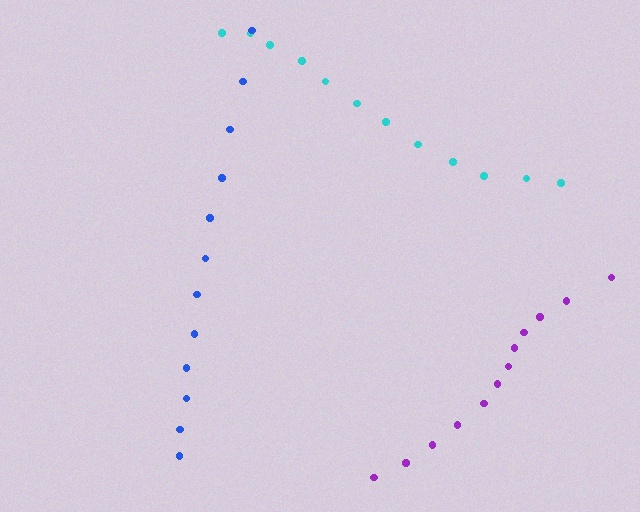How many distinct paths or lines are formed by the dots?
There are 3 distinct paths.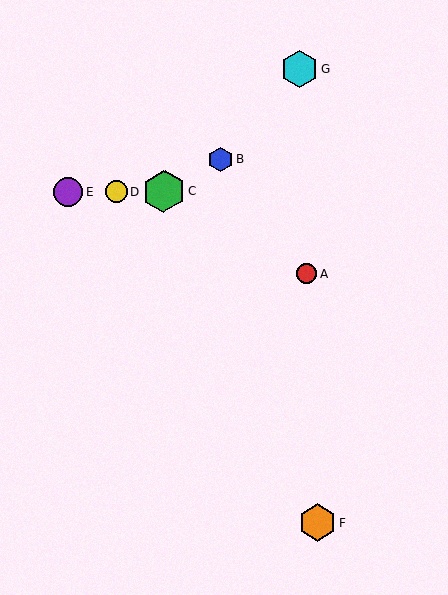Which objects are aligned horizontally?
Objects C, D, E are aligned horizontally.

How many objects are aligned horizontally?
3 objects (C, D, E) are aligned horizontally.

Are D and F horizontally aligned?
No, D is at y≈192 and F is at y≈523.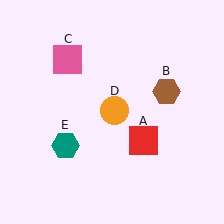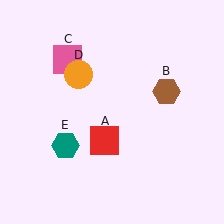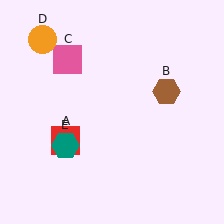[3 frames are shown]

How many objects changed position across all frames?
2 objects changed position: red square (object A), orange circle (object D).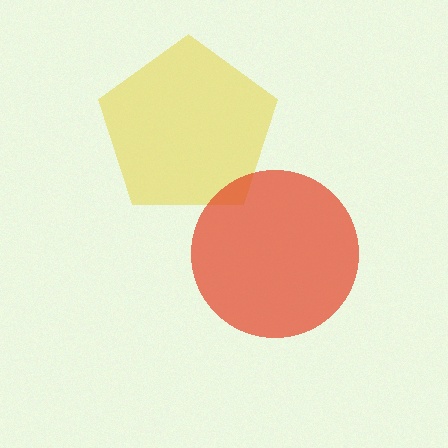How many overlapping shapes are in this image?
There are 2 overlapping shapes in the image.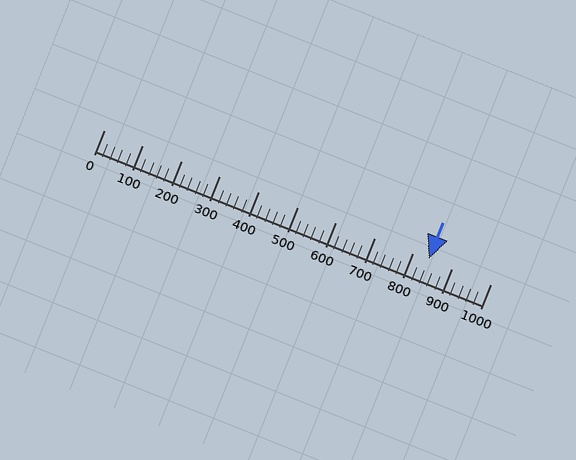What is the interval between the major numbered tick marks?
The major tick marks are spaced 100 units apart.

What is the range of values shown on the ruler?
The ruler shows values from 0 to 1000.